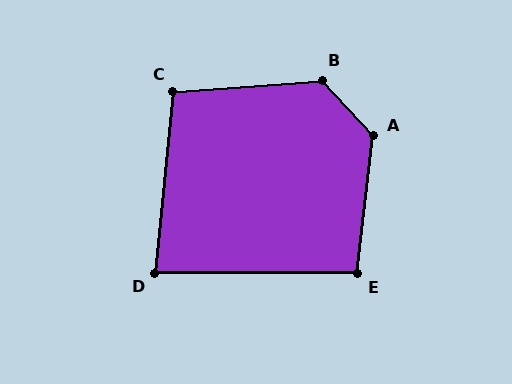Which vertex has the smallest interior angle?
D, at approximately 84 degrees.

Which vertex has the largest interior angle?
A, at approximately 131 degrees.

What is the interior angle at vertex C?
Approximately 100 degrees (obtuse).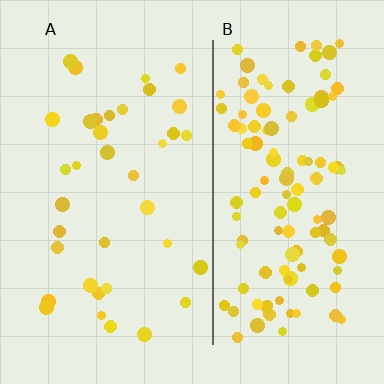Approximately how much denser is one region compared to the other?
Approximately 3.2× — region B over region A.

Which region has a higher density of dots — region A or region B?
B (the right).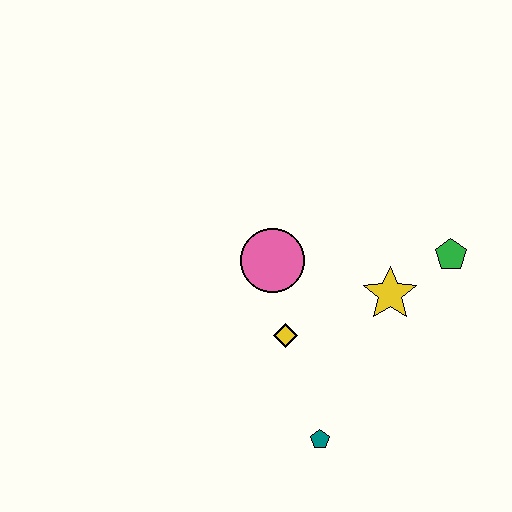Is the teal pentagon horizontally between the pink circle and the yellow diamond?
No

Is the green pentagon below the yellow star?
No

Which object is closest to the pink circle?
The yellow diamond is closest to the pink circle.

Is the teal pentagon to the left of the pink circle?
No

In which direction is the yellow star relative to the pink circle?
The yellow star is to the right of the pink circle.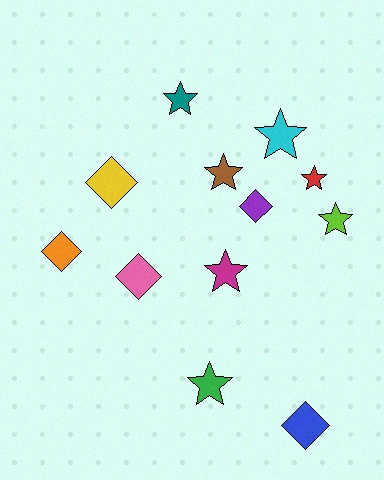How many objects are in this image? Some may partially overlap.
There are 12 objects.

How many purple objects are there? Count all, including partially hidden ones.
There is 1 purple object.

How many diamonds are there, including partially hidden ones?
There are 5 diamonds.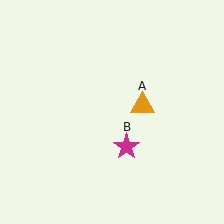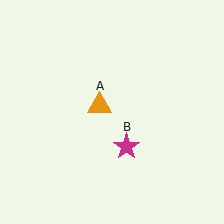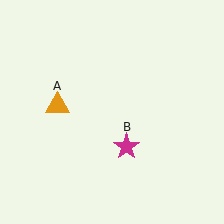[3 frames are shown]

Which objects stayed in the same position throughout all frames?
Magenta star (object B) remained stationary.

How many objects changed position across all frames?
1 object changed position: orange triangle (object A).